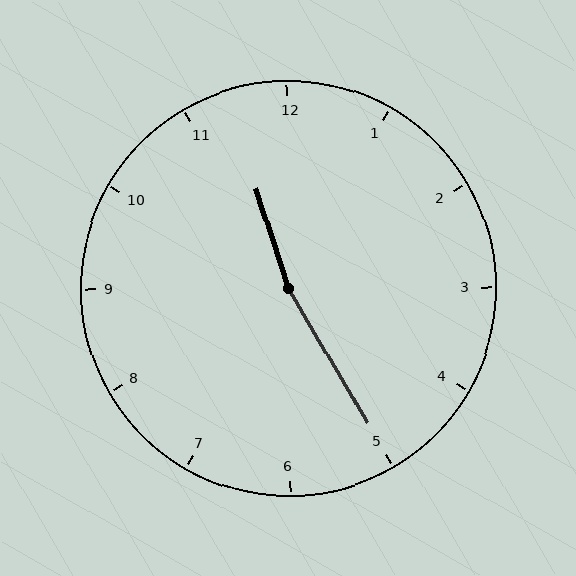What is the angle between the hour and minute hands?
Approximately 168 degrees.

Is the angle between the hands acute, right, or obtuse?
It is obtuse.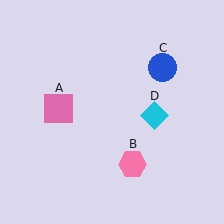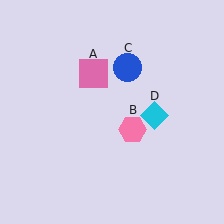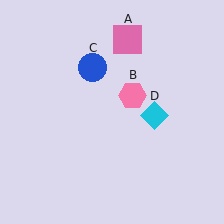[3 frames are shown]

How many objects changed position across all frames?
3 objects changed position: pink square (object A), pink hexagon (object B), blue circle (object C).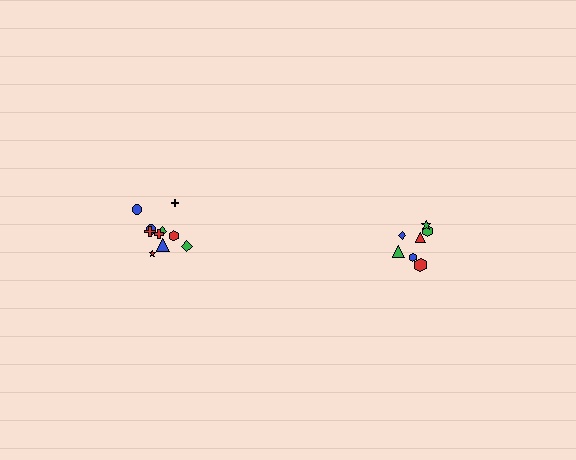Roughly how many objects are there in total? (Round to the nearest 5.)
Roughly 15 objects in total.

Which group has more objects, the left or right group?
The left group.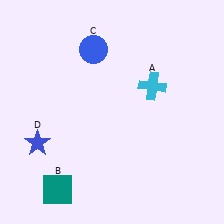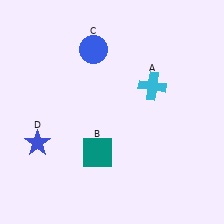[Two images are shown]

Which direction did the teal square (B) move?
The teal square (B) moved right.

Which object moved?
The teal square (B) moved right.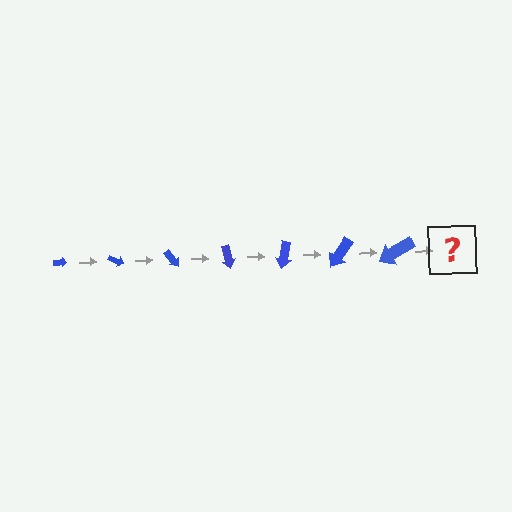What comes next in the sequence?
The next element should be an arrow, larger than the previous one and rotated 175 degrees from the start.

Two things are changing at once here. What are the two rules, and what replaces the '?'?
The two rules are that the arrow grows larger each step and it rotates 25 degrees each step. The '?' should be an arrow, larger than the previous one and rotated 175 degrees from the start.